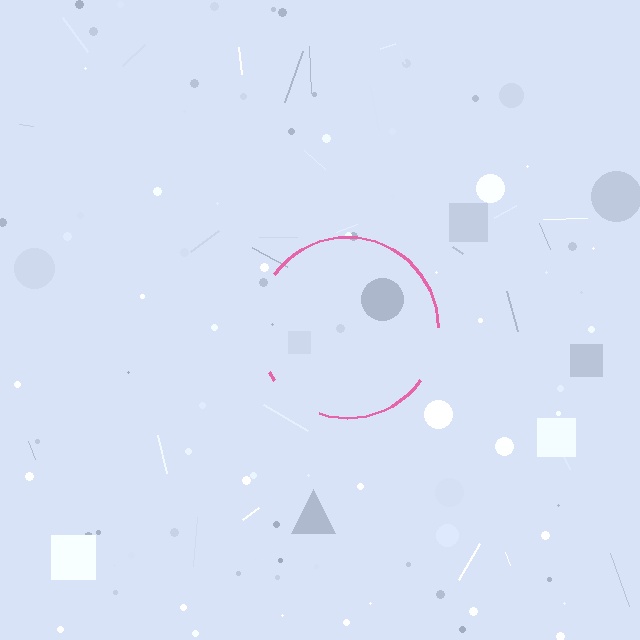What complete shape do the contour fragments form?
The contour fragments form a circle.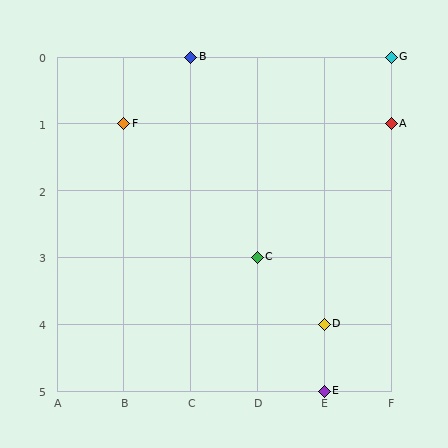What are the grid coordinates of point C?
Point C is at grid coordinates (D, 3).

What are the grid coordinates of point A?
Point A is at grid coordinates (F, 1).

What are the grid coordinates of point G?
Point G is at grid coordinates (F, 0).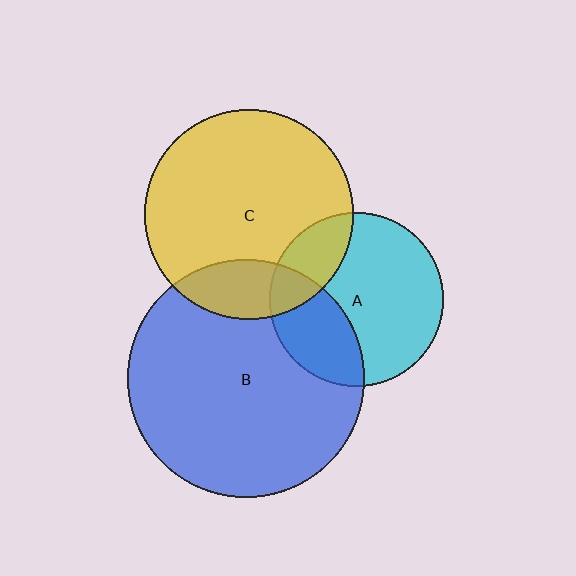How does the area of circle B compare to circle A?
Approximately 1.9 times.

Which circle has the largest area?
Circle B (blue).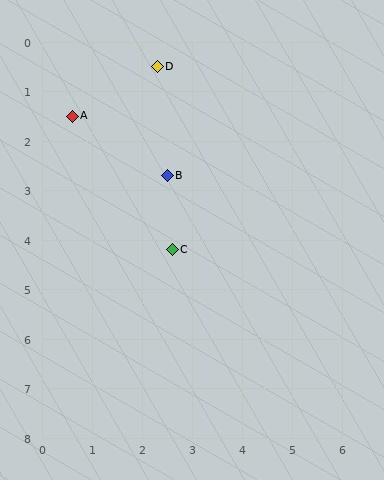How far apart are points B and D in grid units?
Points B and D are about 2.2 grid units apart.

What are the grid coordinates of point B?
Point B is at approximately (2.5, 2.7).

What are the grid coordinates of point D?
Point D is at approximately (2.3, 0.5).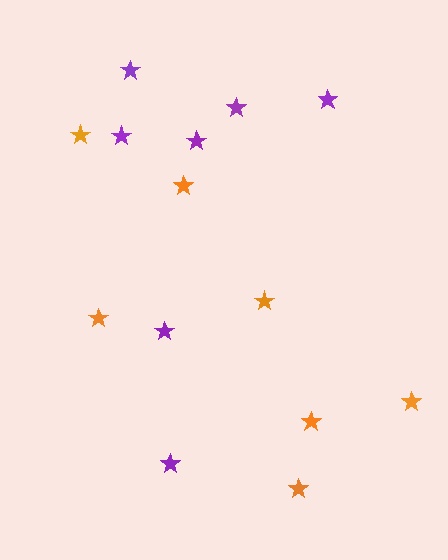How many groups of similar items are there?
There are 2 groups: one group of purple stars (7) and one group of orange stars (7).